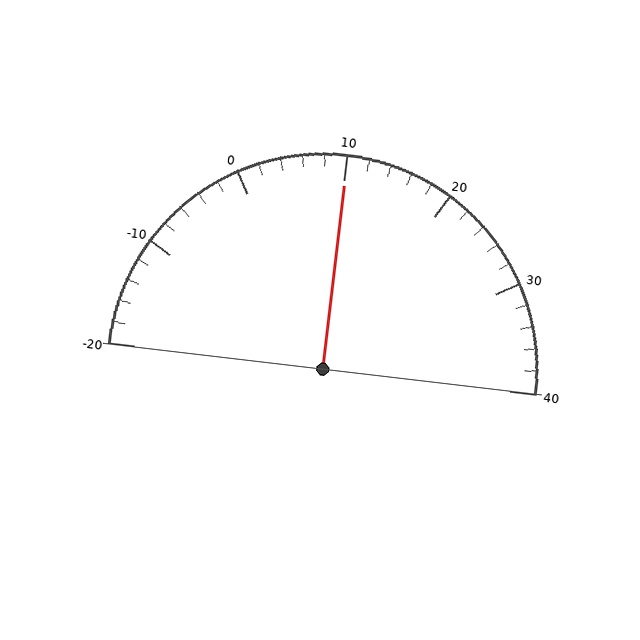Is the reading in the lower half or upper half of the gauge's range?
The reading is in the upper half of the range (-20 to 40).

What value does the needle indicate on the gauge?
The needle indicates approximately 10.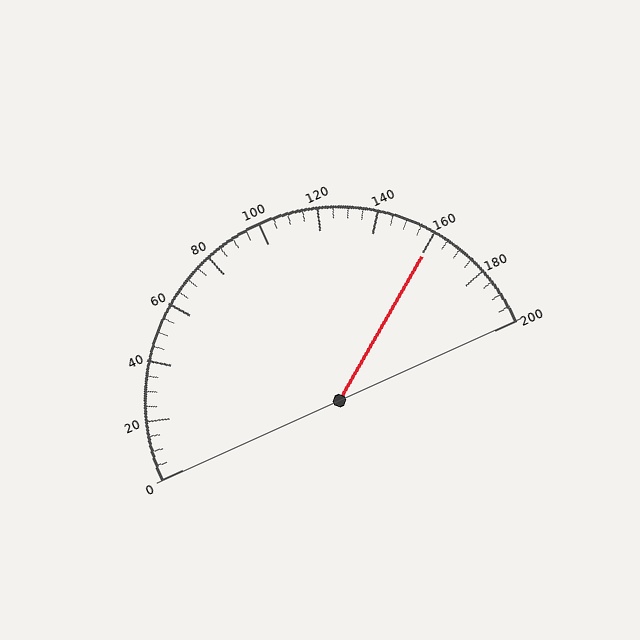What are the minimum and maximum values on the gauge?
The gauge ranges from 0 to 200.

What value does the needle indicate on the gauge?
The needle indicates approximately 160.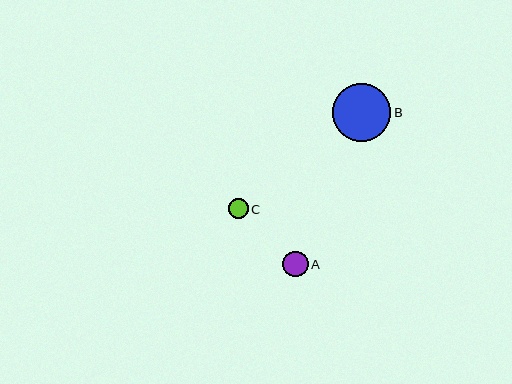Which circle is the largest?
Circle B is the largest with a size of approximately 58 pixels.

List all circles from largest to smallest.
From largest to smallest: B, A, C.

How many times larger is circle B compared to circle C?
Circle B is approximately 2.9 times the size of circle C.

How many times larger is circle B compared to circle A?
Circle B is approximately 2.3 times the size of circle A.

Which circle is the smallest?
Circle C is the smallest with a size of approximately 20 pixels.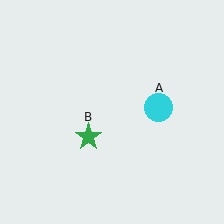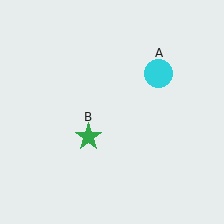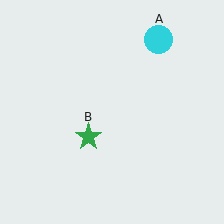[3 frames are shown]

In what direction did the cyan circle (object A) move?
The cyan circle (object A) moved up.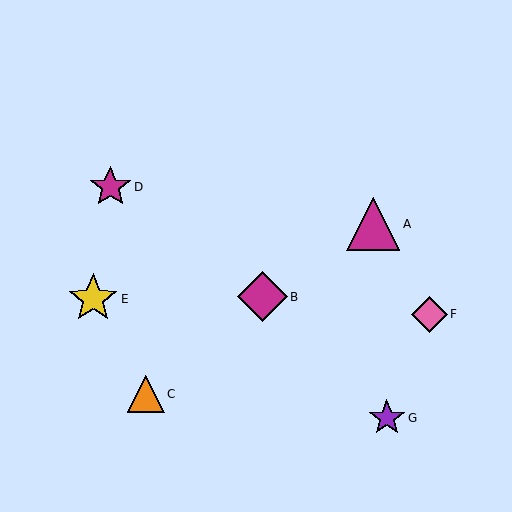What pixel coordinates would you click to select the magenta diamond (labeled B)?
Click at (263, 297) to select the magenta diamond B.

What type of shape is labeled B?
Shape B is a magenta diamond.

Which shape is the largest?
The magenta triangle (labeled A) is the largest.